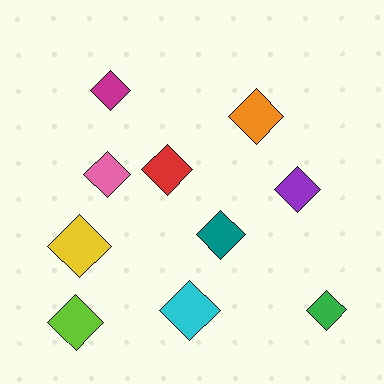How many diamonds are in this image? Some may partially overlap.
There are 10 diamonds.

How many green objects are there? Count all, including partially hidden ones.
There is 1 green object.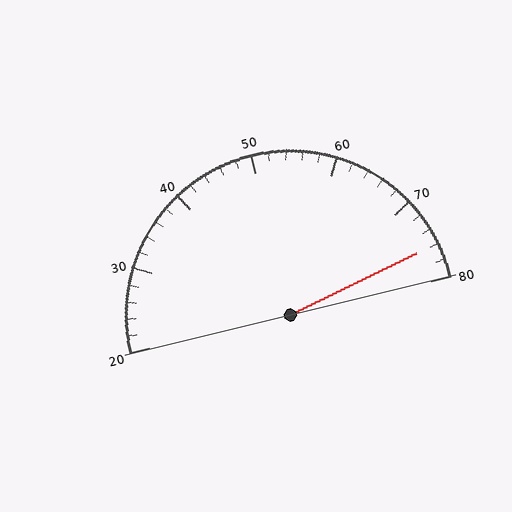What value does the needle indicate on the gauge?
The needle indicates approximately 76.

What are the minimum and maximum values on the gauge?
The gauge ranges from 20 to 80.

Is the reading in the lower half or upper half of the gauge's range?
The reading is in the upper half of the range (20 to 80).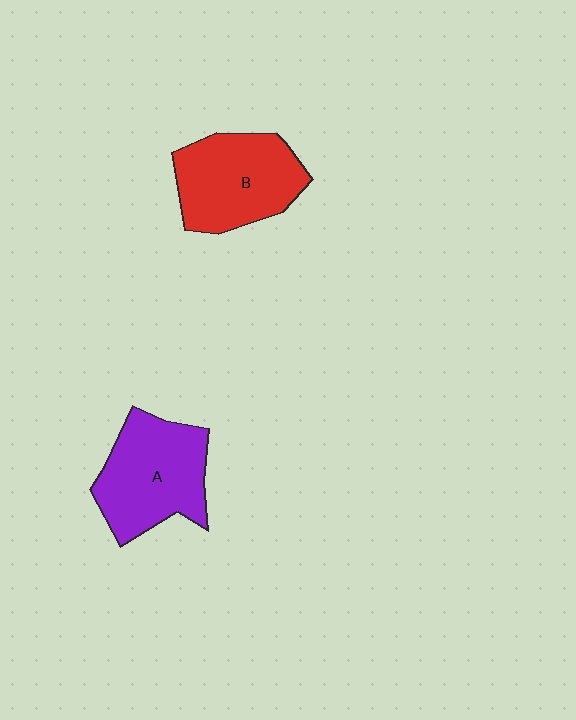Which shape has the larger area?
Shape A (purple).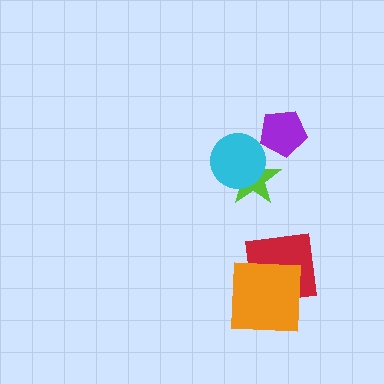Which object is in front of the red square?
The orange square is in front of the red square.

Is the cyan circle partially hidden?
No, no other shape covers it.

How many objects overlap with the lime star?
1 object overlaps with the lime star.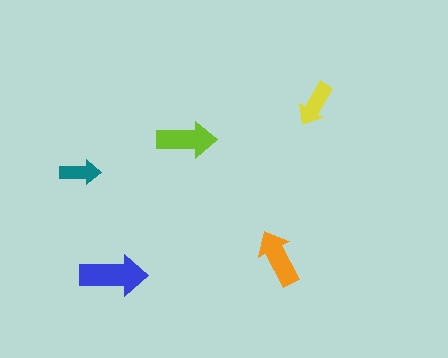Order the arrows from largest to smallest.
the blue one, the lime one, the orange one, the yellow one, the teal one.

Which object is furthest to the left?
The teal arrow is leftmost.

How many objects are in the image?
There are 5 objects in the image.